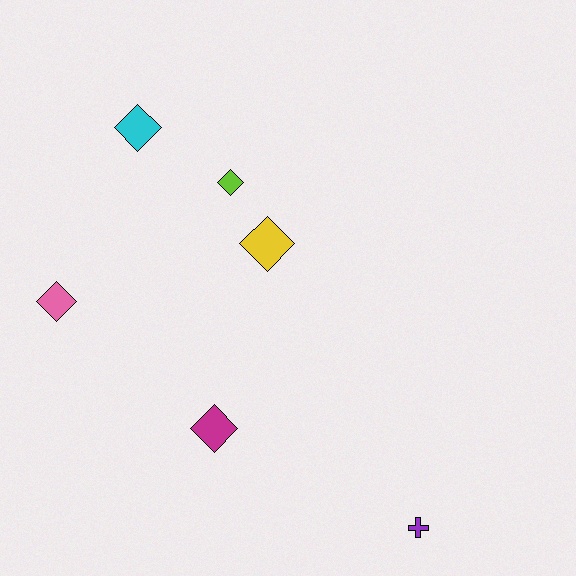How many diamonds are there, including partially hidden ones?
There are 5 diamonds.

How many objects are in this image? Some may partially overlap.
There are 6 objects.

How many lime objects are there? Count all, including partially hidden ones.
There is 1 lime object.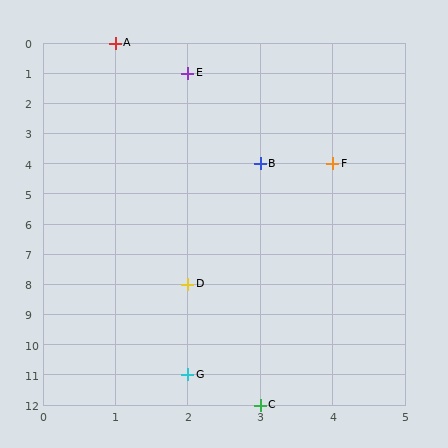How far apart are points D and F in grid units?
Points D and F are 2 columns and 4 rows apart (about 4.5 grid units diagonally).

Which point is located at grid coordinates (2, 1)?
Point E is at (2, 1).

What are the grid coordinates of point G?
Point G is at grid coordinates (2, 11).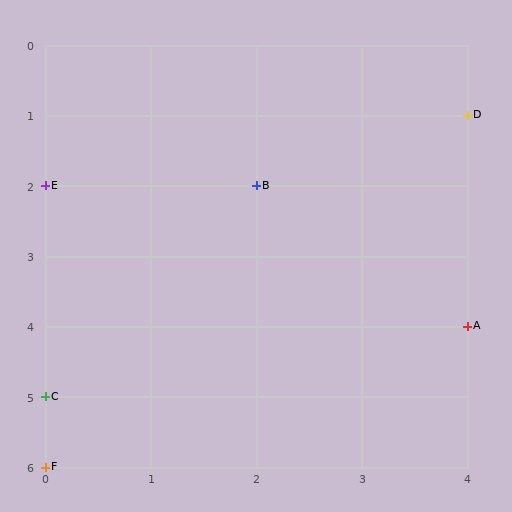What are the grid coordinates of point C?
Point C is at grid coordinates (0, 5).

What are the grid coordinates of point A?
Point A is at grid coordinates (4, 4).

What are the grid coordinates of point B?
Point B is at grid coordinates (2, 2).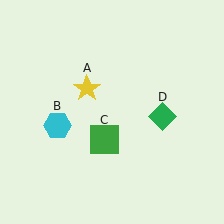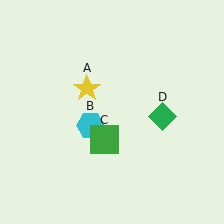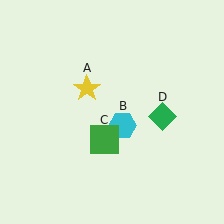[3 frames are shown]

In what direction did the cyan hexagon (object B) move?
The cyan hexagon (object B) moved right.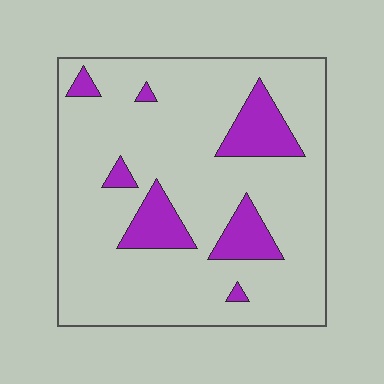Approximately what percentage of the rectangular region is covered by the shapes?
Approximately 15%.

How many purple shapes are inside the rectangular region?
7.